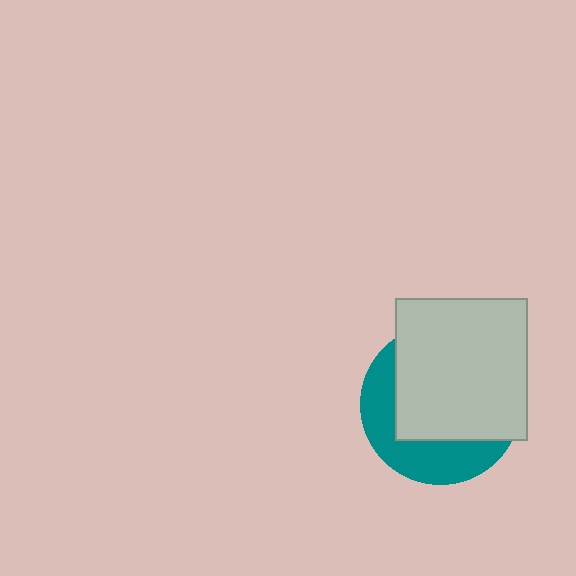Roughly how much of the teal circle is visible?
A small part of it is visible (roughly 36%).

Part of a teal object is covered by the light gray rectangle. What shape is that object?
It is a circle.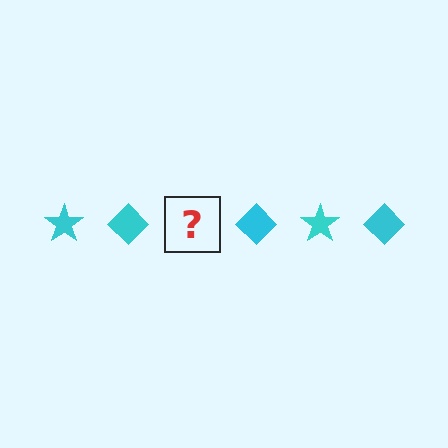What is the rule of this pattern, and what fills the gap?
The rule is that the pattern cycles through star, diamond shapes in cyan. The gap should be filled with a cyan star.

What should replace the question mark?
The question mark should be replaced with a cyan star.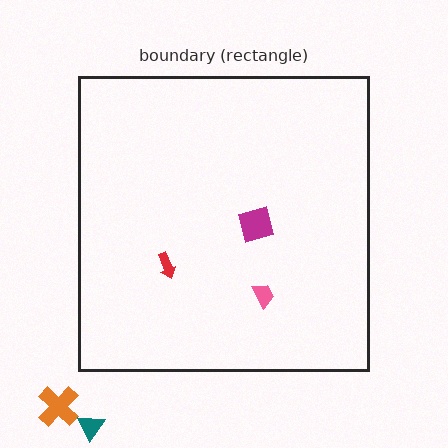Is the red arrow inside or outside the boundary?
Inside.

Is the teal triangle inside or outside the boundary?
Outside.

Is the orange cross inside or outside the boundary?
Outside.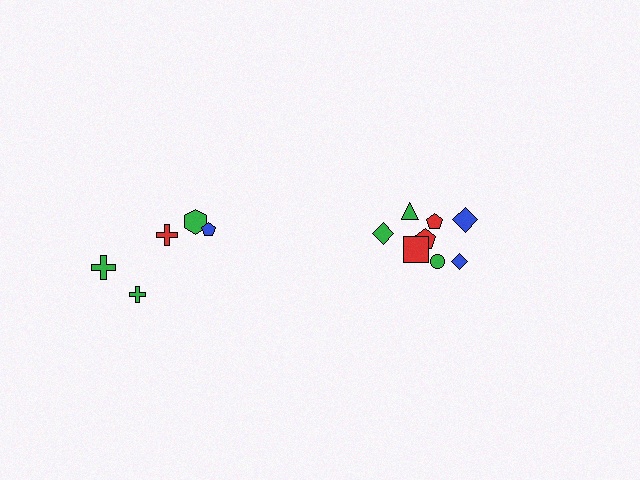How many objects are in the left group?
There are 5 objects.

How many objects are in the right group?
There are 8 objects.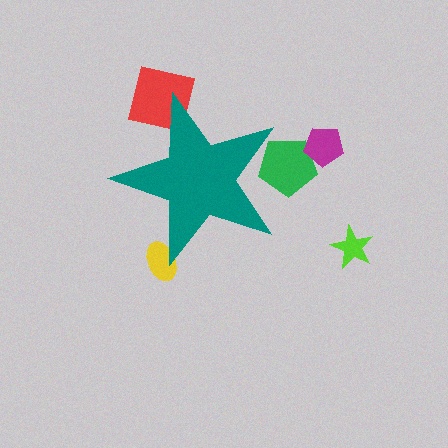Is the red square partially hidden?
Yes, the red square is partially hidden behind the teal star.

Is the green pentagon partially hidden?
Yes, the green pentagon is partially hidden behind the teal star.